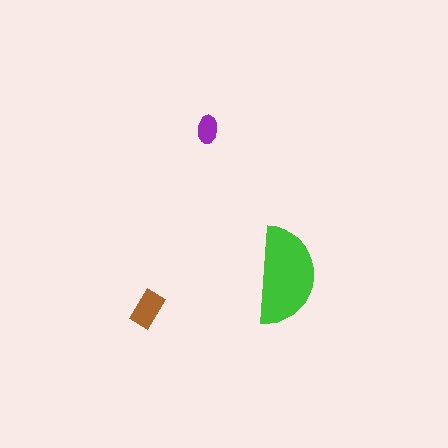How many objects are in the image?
There are 3 objects in the image.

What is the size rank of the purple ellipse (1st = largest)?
3rd.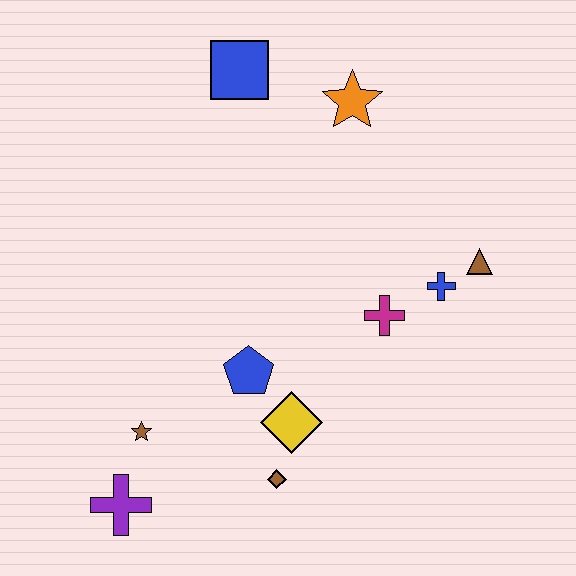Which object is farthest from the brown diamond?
The blue square is farthest from the brown diamond.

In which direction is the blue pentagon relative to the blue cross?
The blue pentagon is to the left of the blue cross.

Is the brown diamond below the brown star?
Yes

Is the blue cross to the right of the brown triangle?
No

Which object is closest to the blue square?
The orange star is closest to the blue square.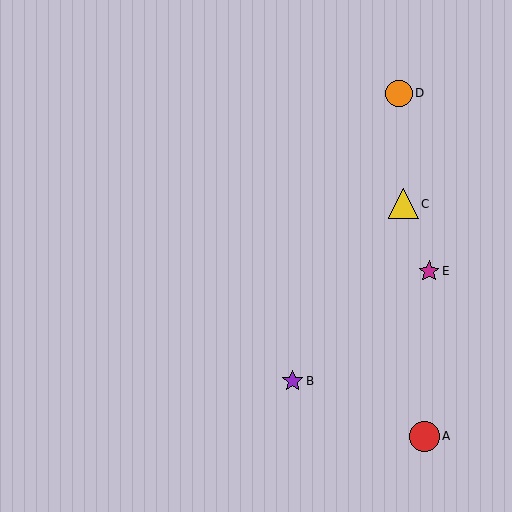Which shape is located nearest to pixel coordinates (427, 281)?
The magenta star (labeled E) at (429, 271) is nearest to that location.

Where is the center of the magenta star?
The center of the magenta star is at (429, 271).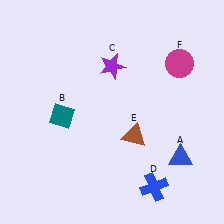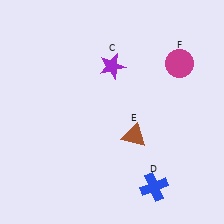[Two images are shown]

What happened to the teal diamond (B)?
The teal diamond (B) was removed in Image 2. It was in the bottom-left area of Image 1.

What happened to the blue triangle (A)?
The blue triangle (A) was removed in Image 2. It was in the bottom-right area of Image 1.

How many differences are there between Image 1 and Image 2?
There are 2 differences between the two images.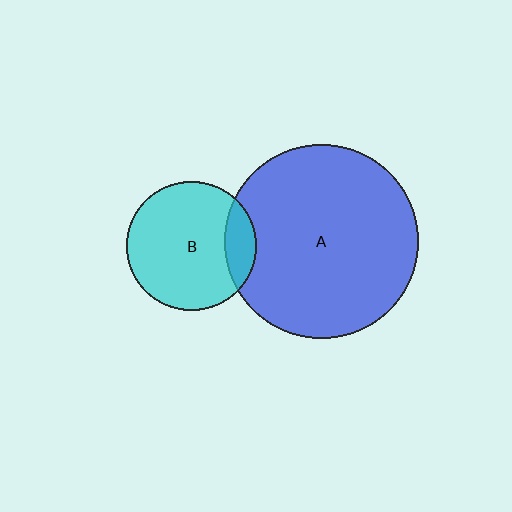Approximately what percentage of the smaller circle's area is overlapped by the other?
Approximately 15%.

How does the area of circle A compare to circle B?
Approximately 2.2 times.